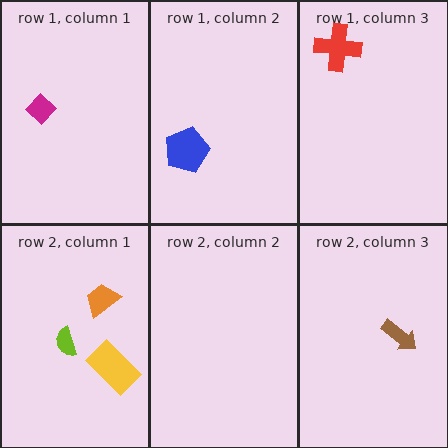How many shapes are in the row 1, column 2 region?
1.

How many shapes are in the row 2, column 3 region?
1.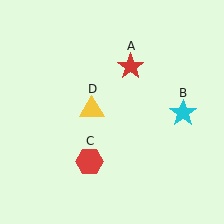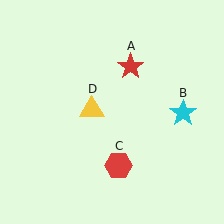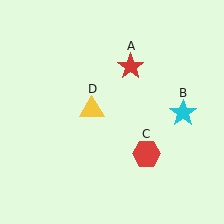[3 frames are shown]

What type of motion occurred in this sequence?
The red hexagon (object C) rotated counterclockwise around the center of the scene.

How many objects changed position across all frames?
1 object changed position: red hexagon (object C).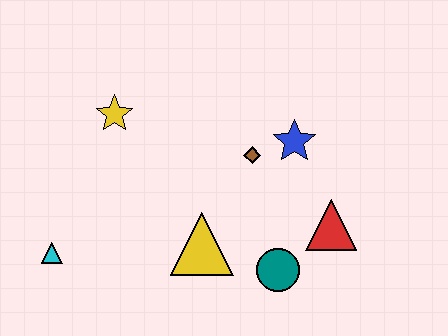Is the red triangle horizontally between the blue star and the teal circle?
No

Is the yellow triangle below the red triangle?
Yes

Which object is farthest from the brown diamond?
The cyan triangle is farthest from the brown diamond.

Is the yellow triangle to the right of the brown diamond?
No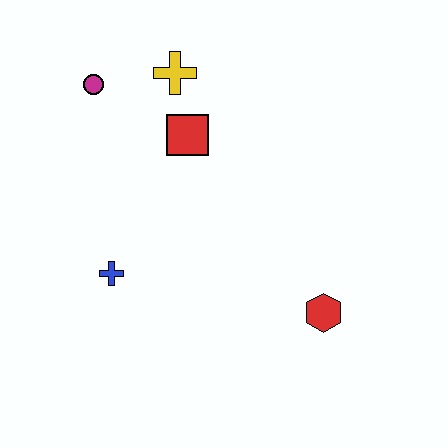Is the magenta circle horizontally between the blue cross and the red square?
No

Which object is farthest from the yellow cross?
The red hexagon is farthest from the yellow cross.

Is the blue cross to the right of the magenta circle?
Yes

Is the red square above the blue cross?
Yes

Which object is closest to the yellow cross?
The red square is closest to the yellow cross.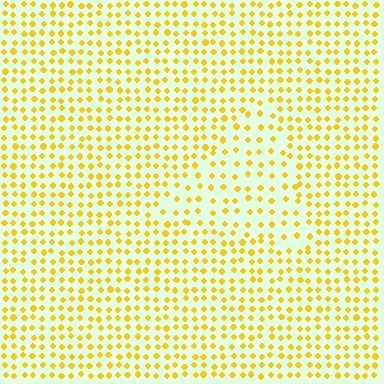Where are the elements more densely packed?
The elements are more densely packed outside the triangle boundary.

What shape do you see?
I see a triangle.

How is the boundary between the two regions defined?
The boundary is defined by a change in element density (approximately 1.6x ratio). All elements are the same color, size, and shape.